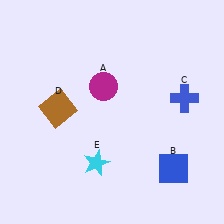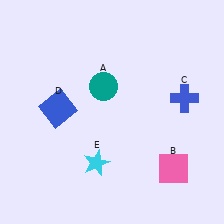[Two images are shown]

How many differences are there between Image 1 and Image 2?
There are 3 differences between the two images.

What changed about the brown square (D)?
In Image 1, D is brown. In Image 2, it changed to blue.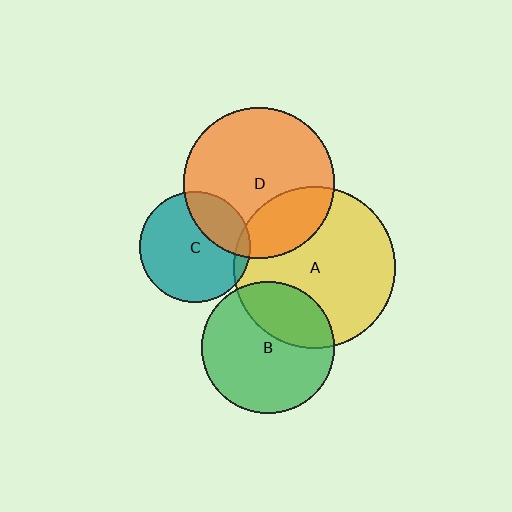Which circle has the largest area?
Circle A (yellow).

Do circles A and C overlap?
Yes.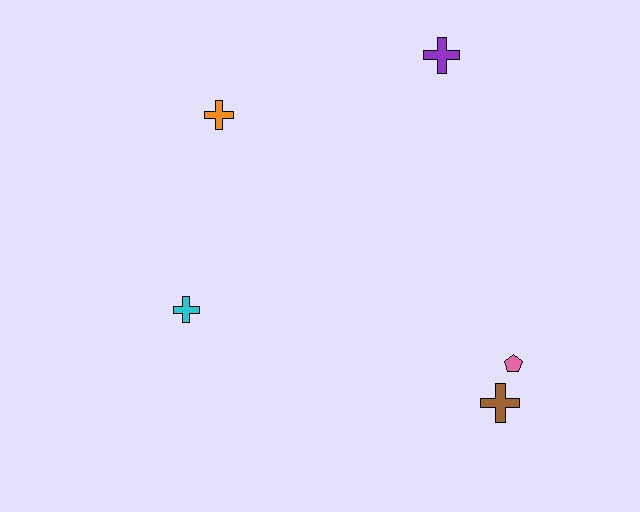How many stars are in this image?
There are no stars.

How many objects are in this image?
There are 5 objects.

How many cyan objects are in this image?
There is 1 cyan object.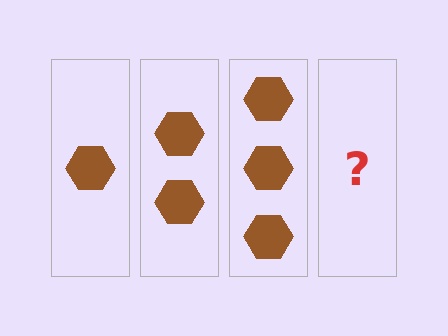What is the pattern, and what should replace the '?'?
The pattern is that each step adds one more hexagon. The '?' should be 4 hexagons.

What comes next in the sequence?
The next element should be 4 hexagons.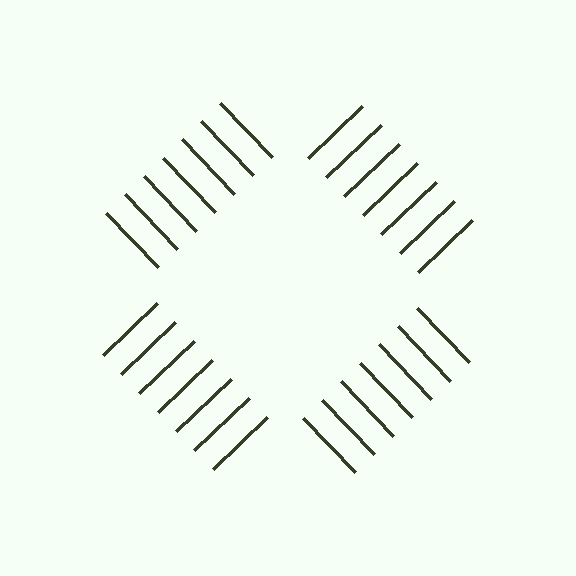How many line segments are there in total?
28 — 7 along each of the 4 edges.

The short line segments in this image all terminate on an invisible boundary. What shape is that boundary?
An illusory square — the line segments terminate on its edges but no continuous stroke is drawn.